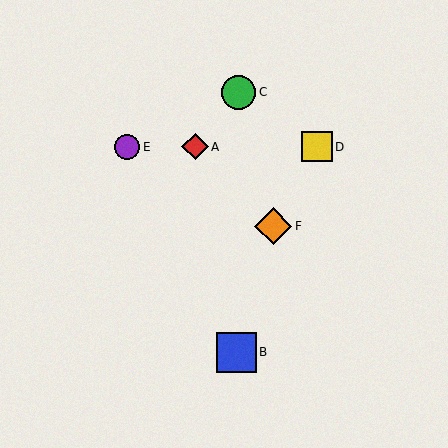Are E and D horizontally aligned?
Yes, both are at y≈147.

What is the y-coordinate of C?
Object C is at y≈92.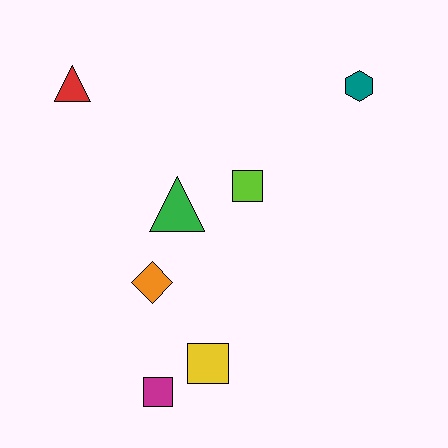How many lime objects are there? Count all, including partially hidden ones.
There is 1 lime object.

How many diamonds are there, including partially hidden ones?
There is 1 diamond.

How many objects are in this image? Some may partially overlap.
There are 7 objects.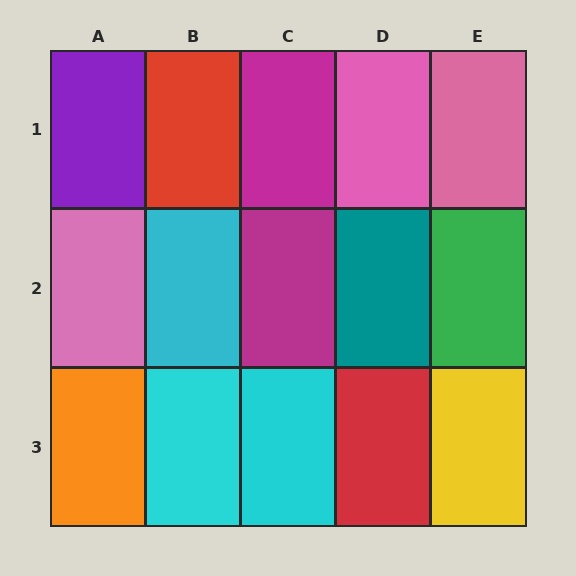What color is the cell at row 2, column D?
Teal.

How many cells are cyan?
3 cells are cyan.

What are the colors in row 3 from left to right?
Orange, cyan, cyan, red, yellow.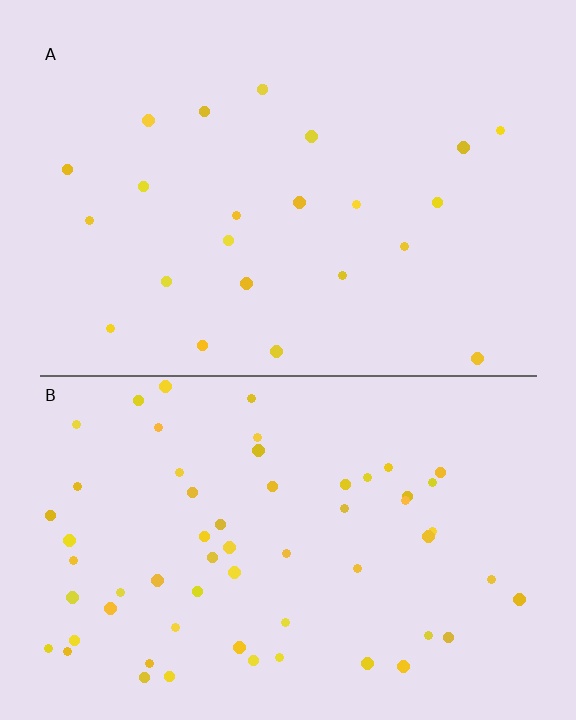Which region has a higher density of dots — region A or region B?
B (the bottom).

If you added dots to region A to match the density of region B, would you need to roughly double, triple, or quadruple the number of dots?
Approximately triple.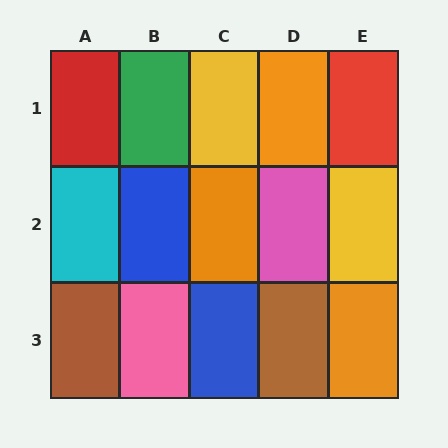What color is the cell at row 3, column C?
Blue.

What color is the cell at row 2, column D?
Pink.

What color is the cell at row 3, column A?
Brown.